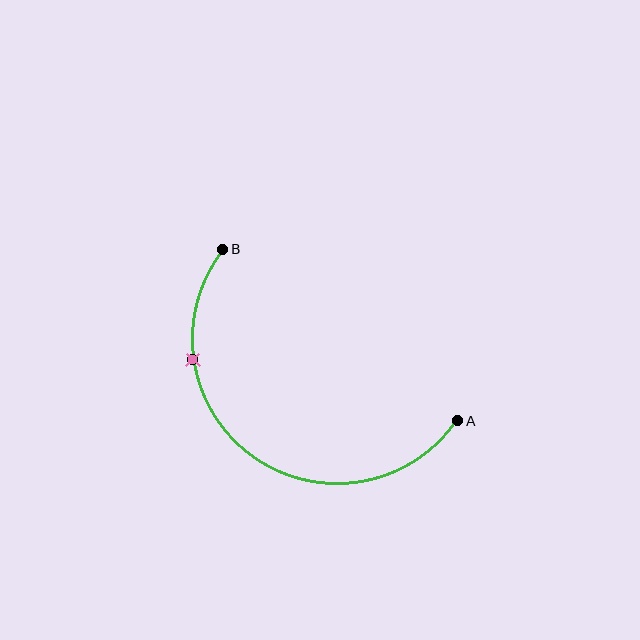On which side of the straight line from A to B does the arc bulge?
The arc bulges below and to the left of the straight line connecting A and B.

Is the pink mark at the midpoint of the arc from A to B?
No. The pink mark lies on the arc but is closer to endpoint B. The arc midpoint would be at the point on the curve equidistant along the arc from both A and B.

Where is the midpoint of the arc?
The arc midpoint is the point on the curve farthest from the straight line joining A and B. It sits below and to the left of that line.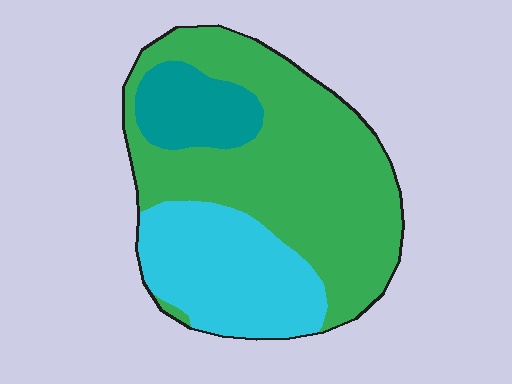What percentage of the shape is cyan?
Cyan takes up between a quarter and a half of the shape.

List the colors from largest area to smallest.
From largest to smallest: green, cyan, teal.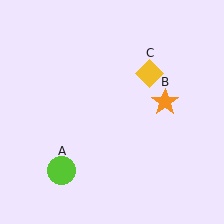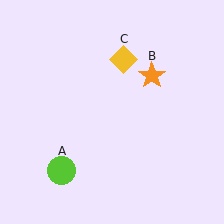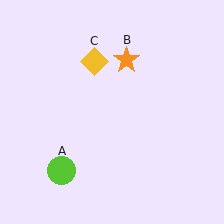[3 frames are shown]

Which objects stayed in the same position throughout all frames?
Lime circle (object A) remained stationary.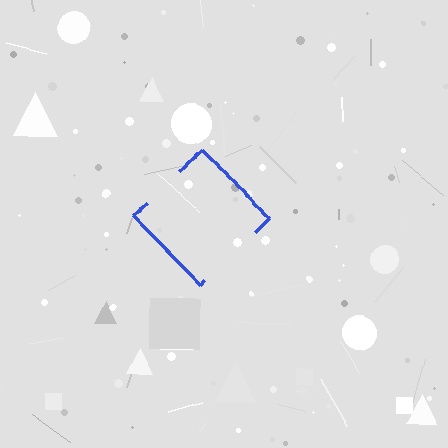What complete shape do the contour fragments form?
The contour fragments form a diamond.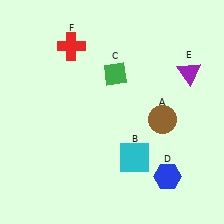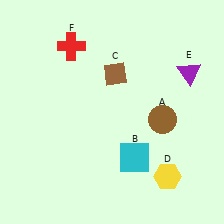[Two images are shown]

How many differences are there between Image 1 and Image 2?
There are 2 differences between the two images.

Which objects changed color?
C changed from green to brown. D changed from blue to yellow.